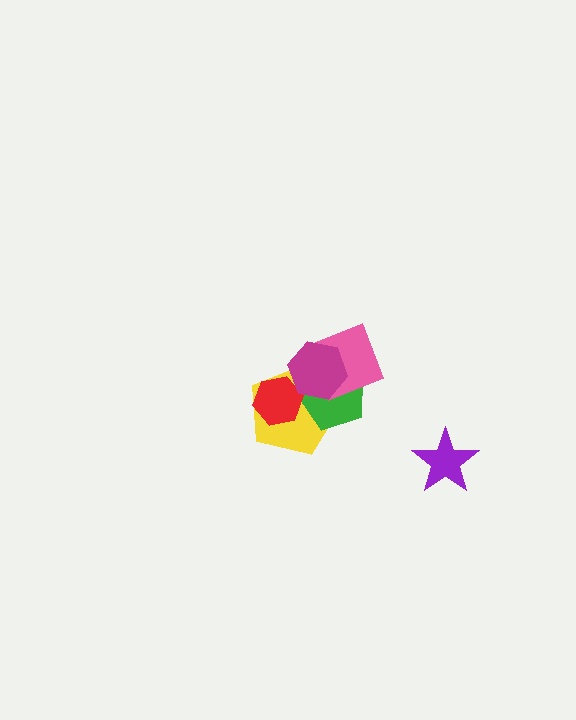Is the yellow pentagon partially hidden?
Yes, it is partially covered by another shape.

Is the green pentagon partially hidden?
Yes, it is partially covered by another shape.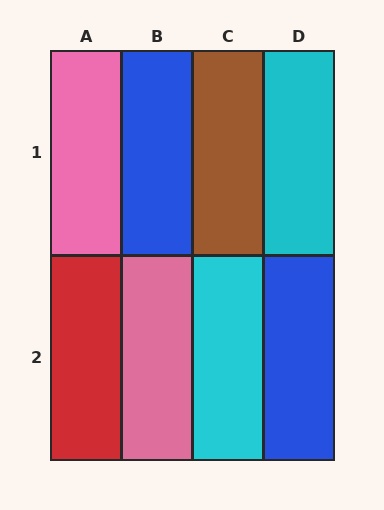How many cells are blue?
2 cells are blue.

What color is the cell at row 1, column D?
Cyan.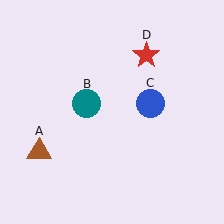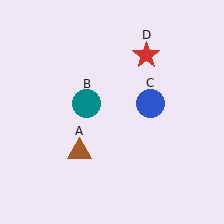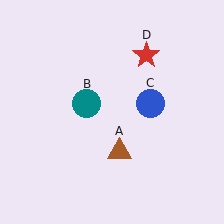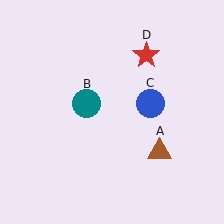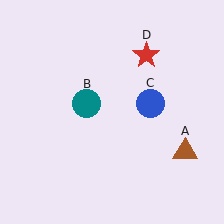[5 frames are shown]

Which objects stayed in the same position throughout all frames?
Teal circle (object B) and blue circle (object C) and red star (object D) remained stationary.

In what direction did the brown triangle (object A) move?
The brown triangle (object A) moved right.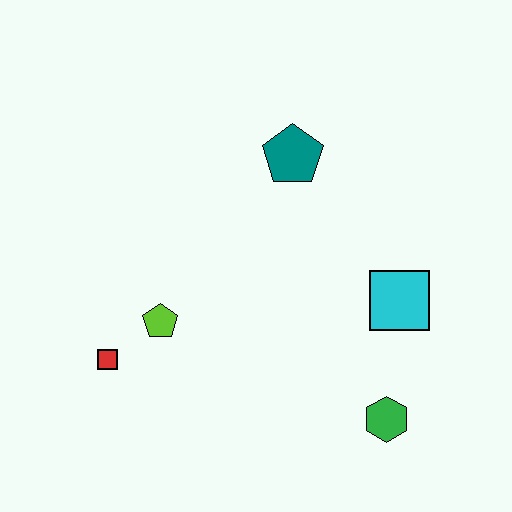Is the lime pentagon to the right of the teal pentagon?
No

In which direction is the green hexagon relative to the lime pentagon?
The green hexagon is to the right of the lime pentagon.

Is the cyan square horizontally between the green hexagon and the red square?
No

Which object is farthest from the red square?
The cyan square is farthest from the red square.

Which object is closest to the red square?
The lime pentagon is closest to the red square.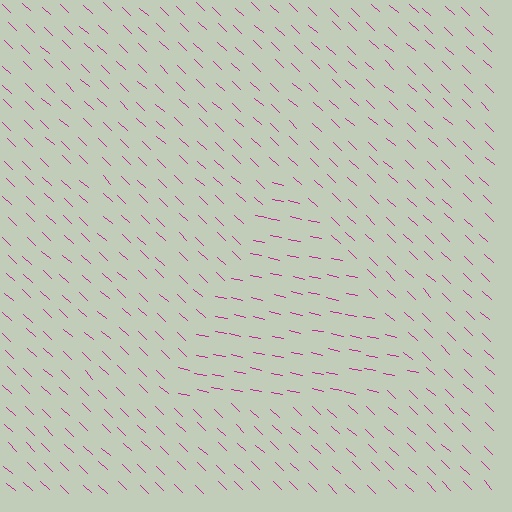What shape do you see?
I see a triangle.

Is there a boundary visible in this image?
Yes, there is a texture boundary formed by a change in line orientation.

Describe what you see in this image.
The image is filled with small magenta line segments. A triangle region in the image has lines oriented differently from the surrounding lines, creating a visible texture boundary.